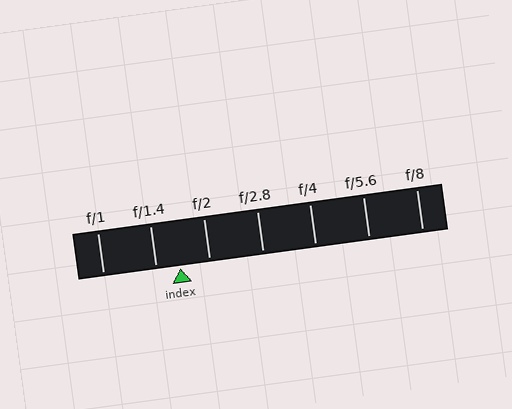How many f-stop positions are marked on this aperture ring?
There are 7 f-stop positions marked.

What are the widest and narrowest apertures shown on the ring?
The widest aperture shown is f/1 and the narrowest is f/8.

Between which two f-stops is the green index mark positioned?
The index mark is between f/1.4 and f/2.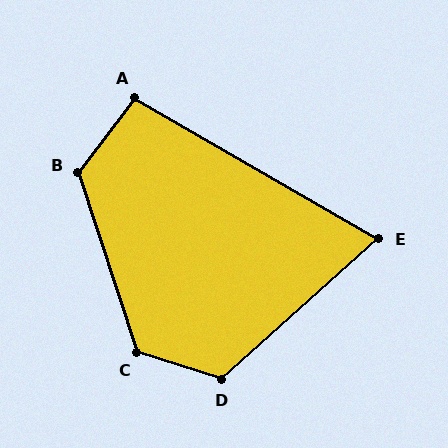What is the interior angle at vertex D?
Approximately 121 degrees (obtuse).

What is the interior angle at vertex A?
Approximately 97 degrees (obtuse).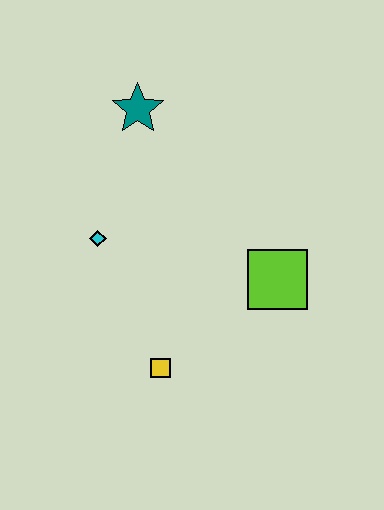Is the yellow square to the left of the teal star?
No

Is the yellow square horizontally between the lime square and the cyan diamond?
Yes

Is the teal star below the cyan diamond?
No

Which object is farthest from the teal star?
The yellow square is farthest from the teal star.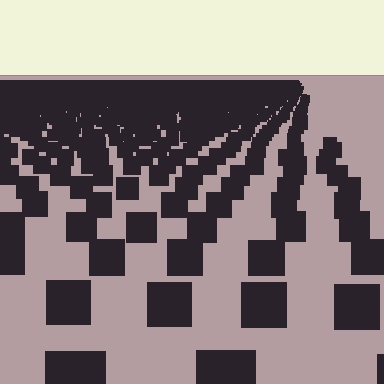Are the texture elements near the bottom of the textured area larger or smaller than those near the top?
Larger. Near the bottom, elements are closer to the viewer and appear at a bigger on-screen size.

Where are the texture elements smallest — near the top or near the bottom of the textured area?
Near the top.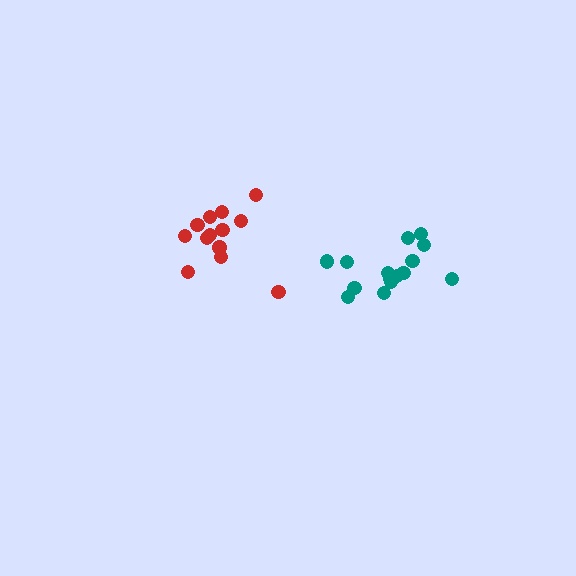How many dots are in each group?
Group 1: 13 dots, Group 2: 15 dots (28 total).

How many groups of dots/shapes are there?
There are 2 groups.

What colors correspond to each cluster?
The clusters are colored: red, teal.